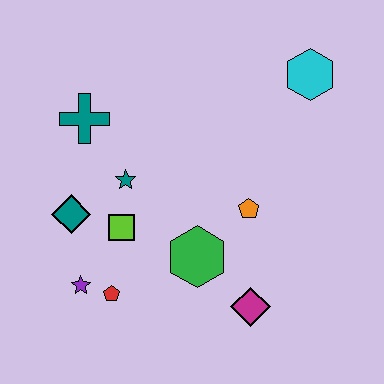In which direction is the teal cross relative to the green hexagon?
The teal cross is above the green hexagon.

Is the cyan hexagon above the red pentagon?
Yes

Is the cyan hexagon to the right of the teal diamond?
Yes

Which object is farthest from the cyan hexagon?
The purple star is farthest from the cyan hexagon.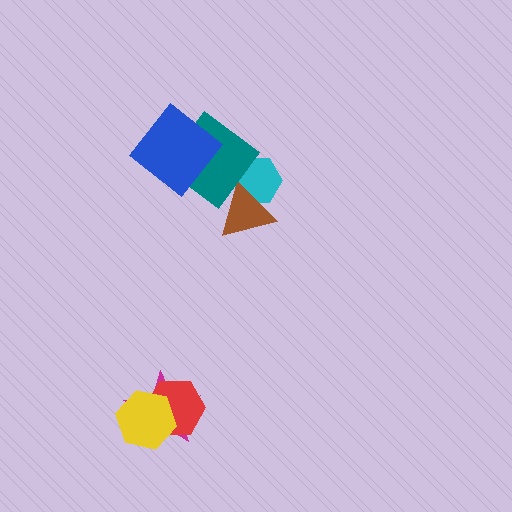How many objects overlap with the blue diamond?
1 object overlaps with the blue diamond.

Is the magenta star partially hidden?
Yes, it is partially covered by another shape.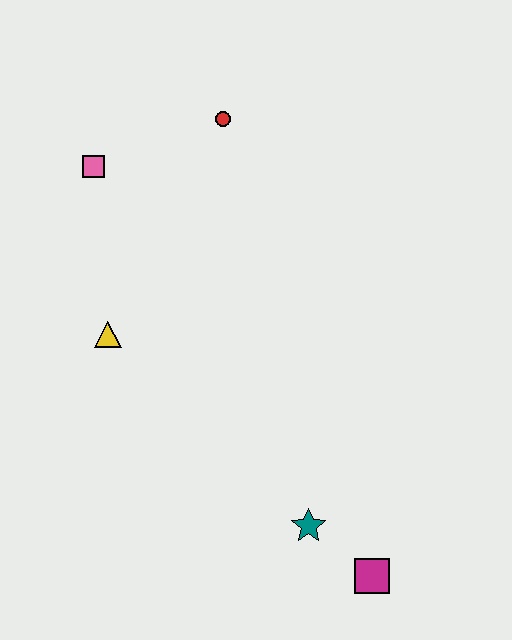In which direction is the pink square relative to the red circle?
The pink square is to the left of the red circle.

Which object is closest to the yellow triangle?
The pink square is closest to the yellow triangle.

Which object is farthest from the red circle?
The magenta square is farthest from the red circle.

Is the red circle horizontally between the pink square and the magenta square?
Yes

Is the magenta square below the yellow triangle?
Yes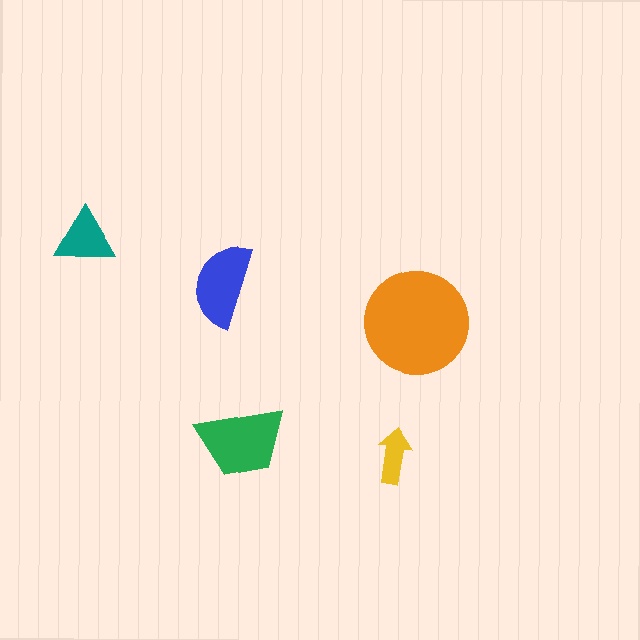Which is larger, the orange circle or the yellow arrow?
The orange circle.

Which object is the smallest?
The yellow arrow.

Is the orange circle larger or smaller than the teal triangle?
Larger.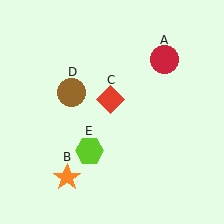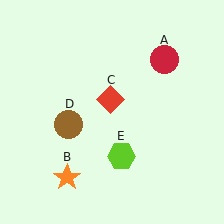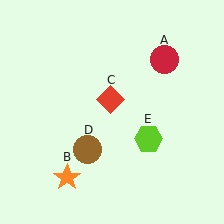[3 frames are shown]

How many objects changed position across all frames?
2 objects changed position: brown circle (object D), lime hexagon (object E).